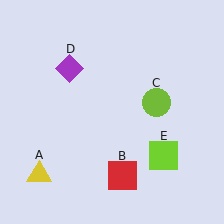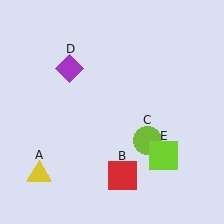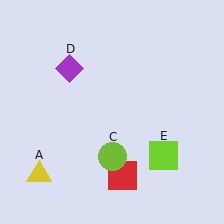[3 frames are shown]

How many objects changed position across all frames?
1 object changed position: lime circle (object C).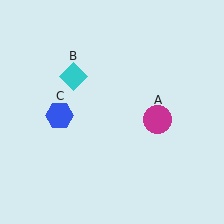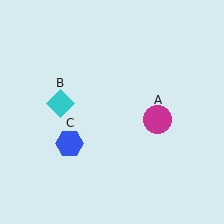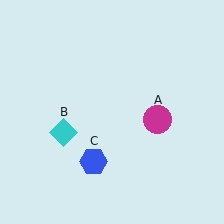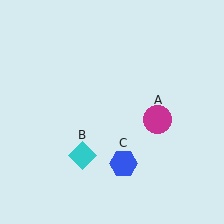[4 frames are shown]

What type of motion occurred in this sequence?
The cyan diamond (object B), blue hexagon (object C) rotated counterclockwise around the center of the scene.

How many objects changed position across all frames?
2 objects changed position: cyan diamond (object B), blue hexagon (object C).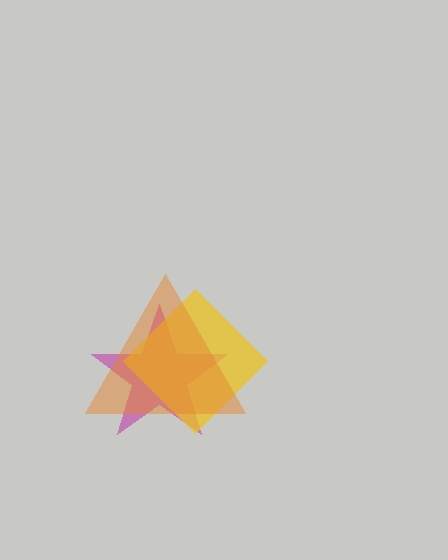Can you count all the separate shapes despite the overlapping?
Yes, there are 3 separate shapes.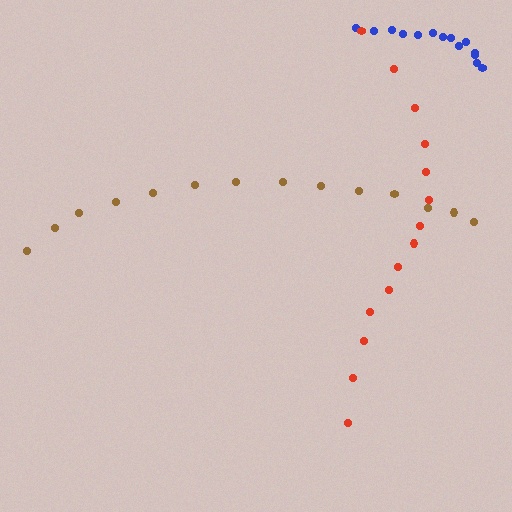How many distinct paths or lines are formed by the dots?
There are 3 distinct paths.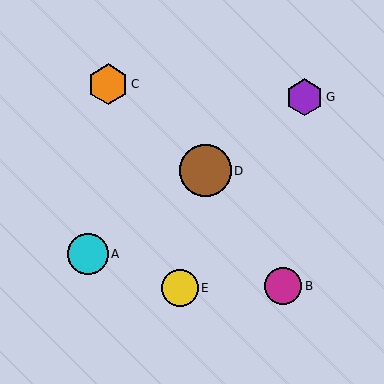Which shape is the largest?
The brown circle (labeled D) is the largest.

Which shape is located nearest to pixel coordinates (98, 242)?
The cyan circle (labeled A) at (88, 254) is nearest to that location.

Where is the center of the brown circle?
The center of the brown circle is at (205, 171).